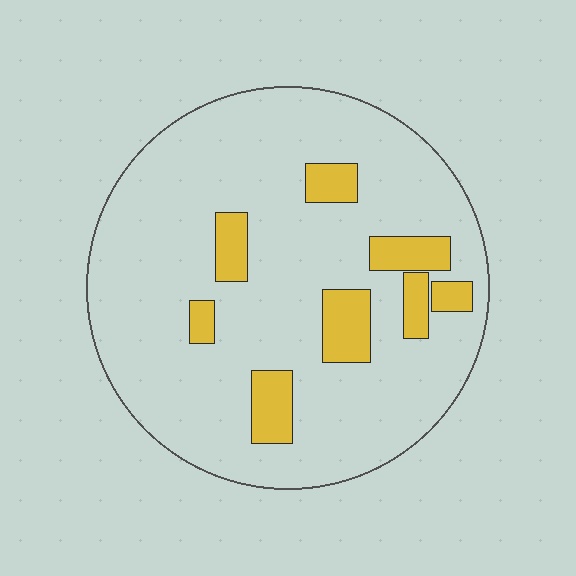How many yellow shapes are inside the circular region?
8.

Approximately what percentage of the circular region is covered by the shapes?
Approximately 15%.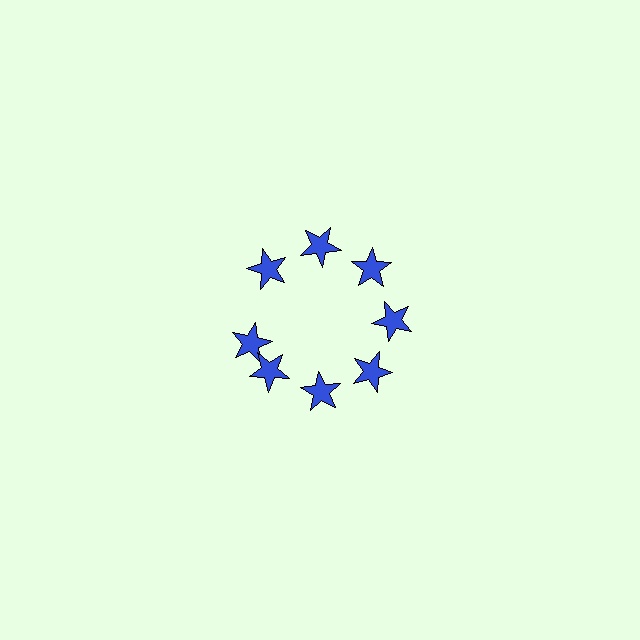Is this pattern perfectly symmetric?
No. The 8 blue stars are arranged in a ring, but one element near the 9 o'clock position is rotated out of alignment along the ring, breaking the 8-fold rotational symmetry.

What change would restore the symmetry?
The symmetry would be restored by rotating it back into even spacing with its neighbors so that all 8 stars sit at equal angles and equal distance from the center.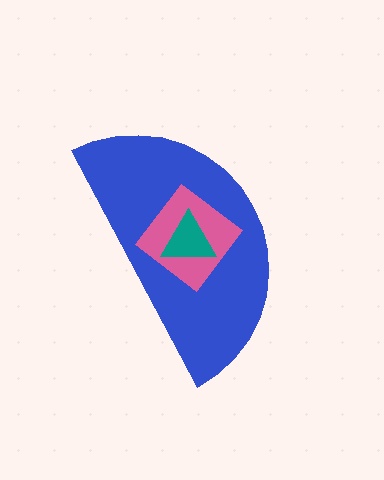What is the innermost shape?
The teal triangle.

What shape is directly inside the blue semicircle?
The pink diamond.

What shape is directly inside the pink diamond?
The teal triangle.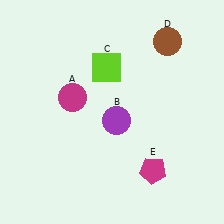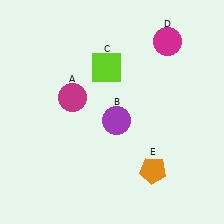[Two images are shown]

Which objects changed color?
D changed from brown to magenta. E changed from magenta to orange.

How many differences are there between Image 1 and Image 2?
There are 2 differences between the two images.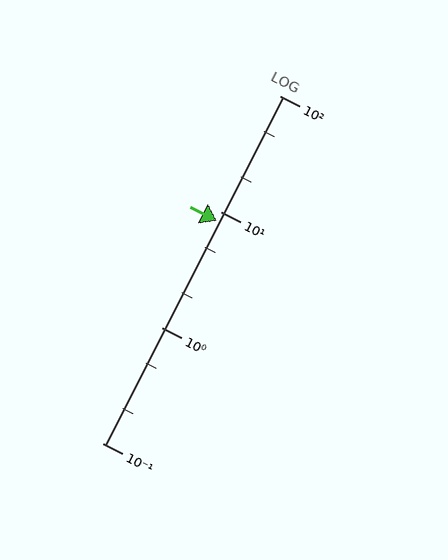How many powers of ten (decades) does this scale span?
The scale spans 3 decades, from 0.1 to 100.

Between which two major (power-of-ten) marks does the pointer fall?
The pointer is between 1 and 10.